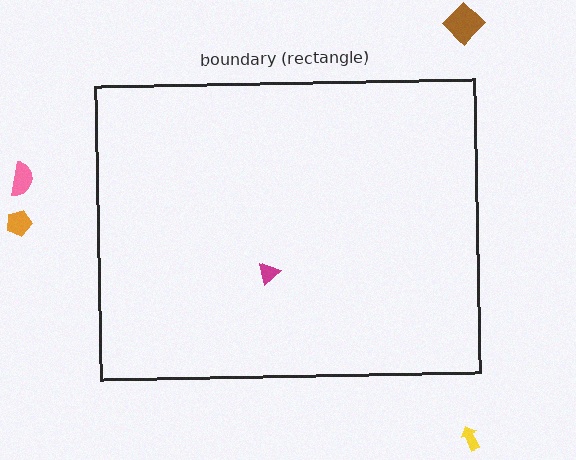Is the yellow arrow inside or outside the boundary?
Outside.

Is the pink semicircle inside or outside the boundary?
Outside.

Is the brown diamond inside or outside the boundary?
Outside.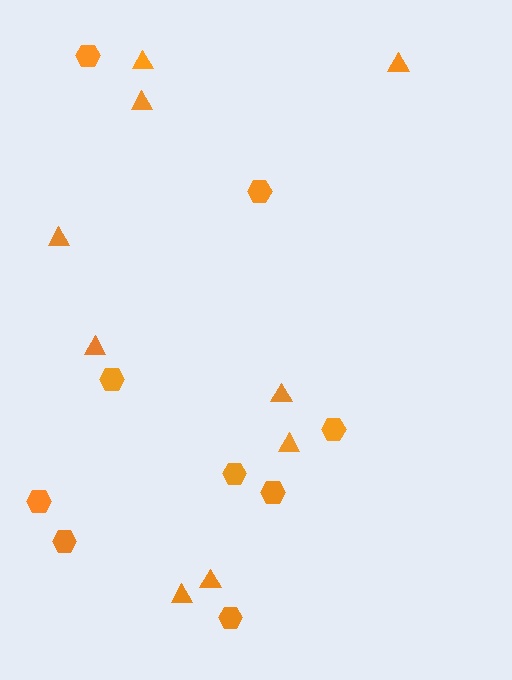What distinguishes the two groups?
There are 2 groups: one group of triangles (9) and one group of hexagons (9).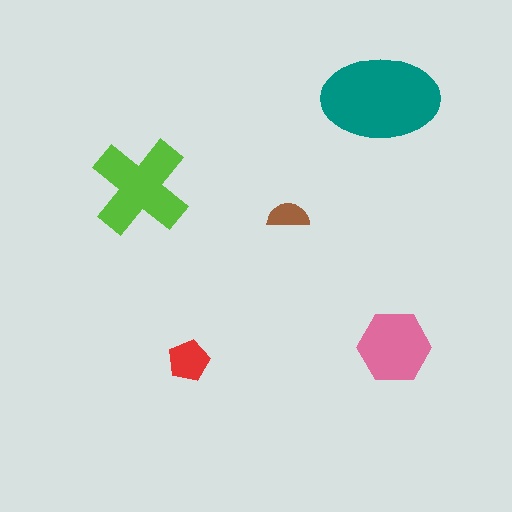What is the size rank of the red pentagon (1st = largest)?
4th.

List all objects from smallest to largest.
The brown semicircle, the red pentagon, the pink hexagon, the lime cross, the teal ellipse.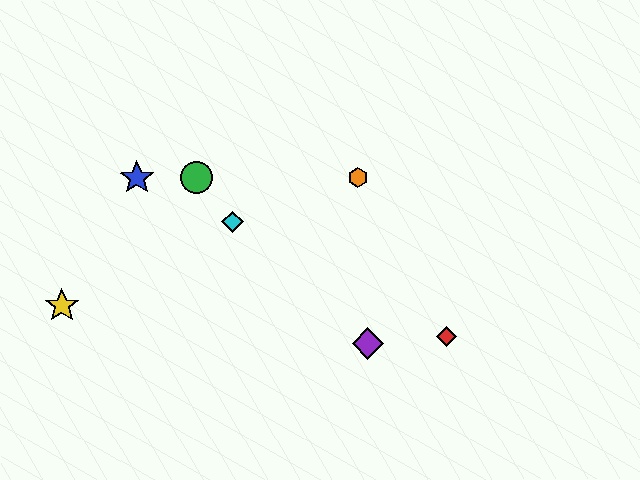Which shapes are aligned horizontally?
The blue star, the green circle, the orange hexagon are aligned horizontally.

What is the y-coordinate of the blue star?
The blue star is at y≈178.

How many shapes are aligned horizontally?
3 shapes (the blue star, the green circle, the orange hexagon) are aligned horizontally.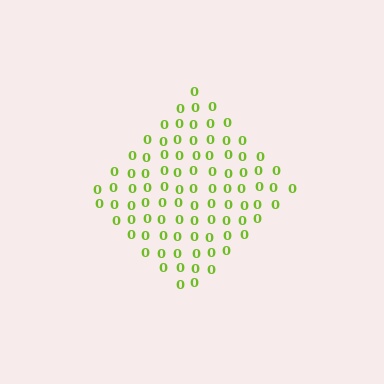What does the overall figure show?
The overall figure shows a diamond.